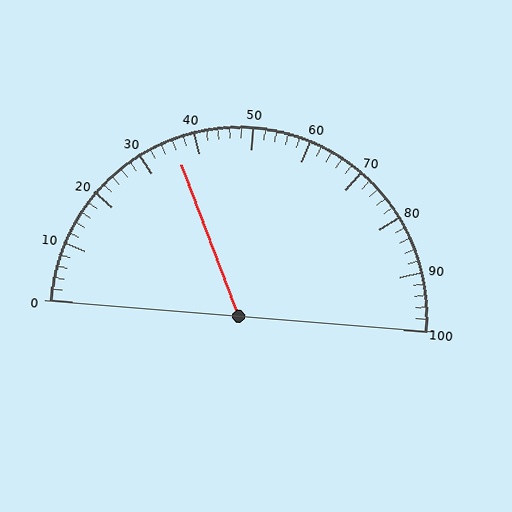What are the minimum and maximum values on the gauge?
The gauge ranges from 0 to 100.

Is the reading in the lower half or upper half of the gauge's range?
The reading is in the lower half of the range (0 to 100).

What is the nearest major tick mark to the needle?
The nearest major tick mark is 40.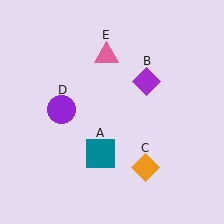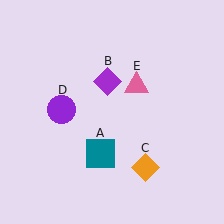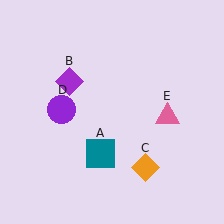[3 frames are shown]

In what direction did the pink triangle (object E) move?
The pink triangle (object E) moved down and to the right.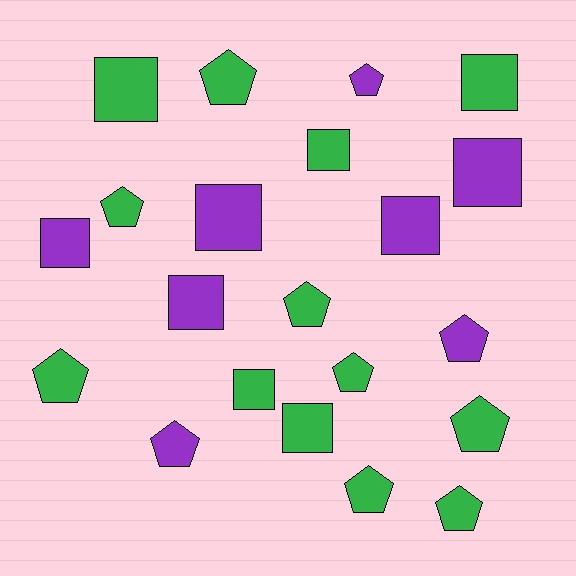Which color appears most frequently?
Green, with 13 objects.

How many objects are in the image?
There are 21 objects.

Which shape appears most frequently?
Pentagon, with 11 objects.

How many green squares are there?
There are 5 green squares.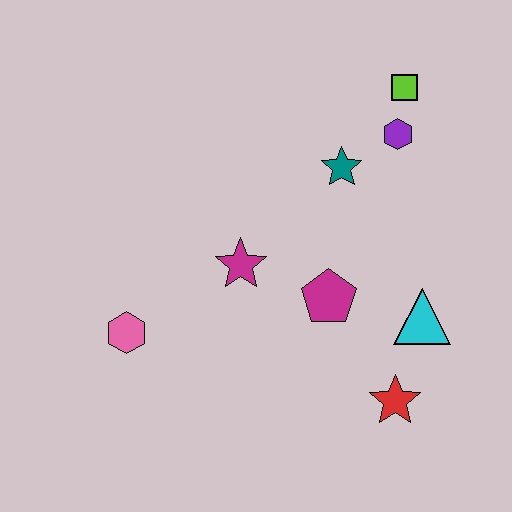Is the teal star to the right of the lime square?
No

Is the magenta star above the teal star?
No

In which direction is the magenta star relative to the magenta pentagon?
The magenta star is to the left of the magenta pentagon.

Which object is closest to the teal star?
The purple hexagon is closest to the teal star.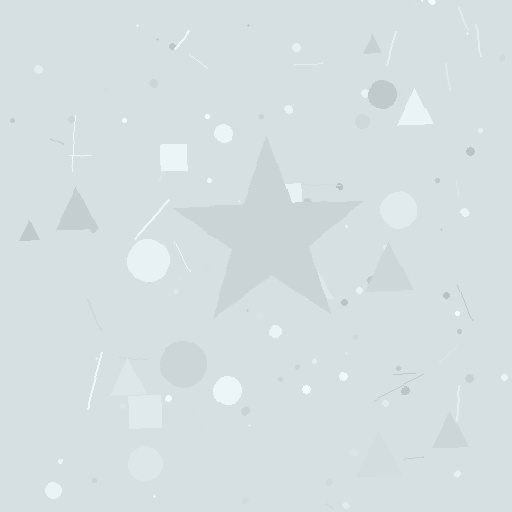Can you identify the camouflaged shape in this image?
The camouflaged shape is a star.